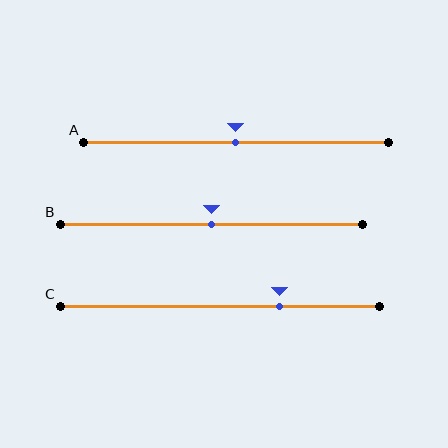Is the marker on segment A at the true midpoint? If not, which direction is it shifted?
Yes, the marker on segment A is at the true midpoint.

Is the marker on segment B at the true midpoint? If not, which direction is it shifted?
Yes, the marker on segment B is at the true midpoint.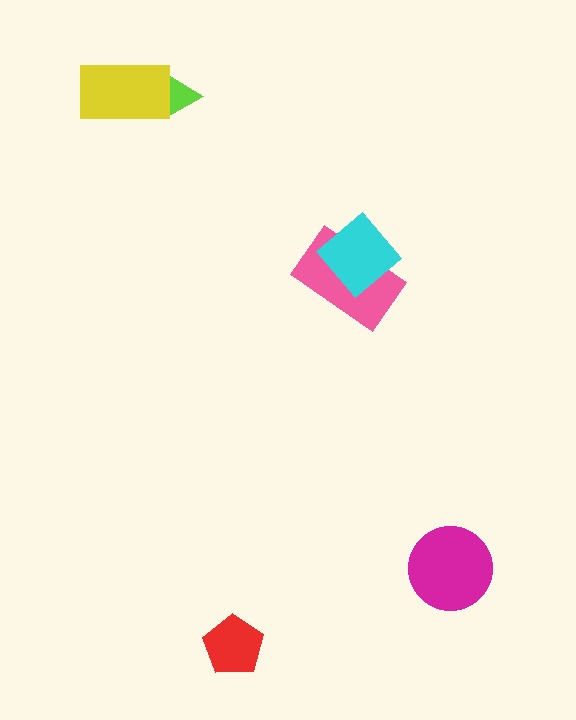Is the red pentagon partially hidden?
No, no other shape covers it.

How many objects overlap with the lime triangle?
1 object overlaps with the lime triangle.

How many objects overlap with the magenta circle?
0 objects overlap with the magenta circle.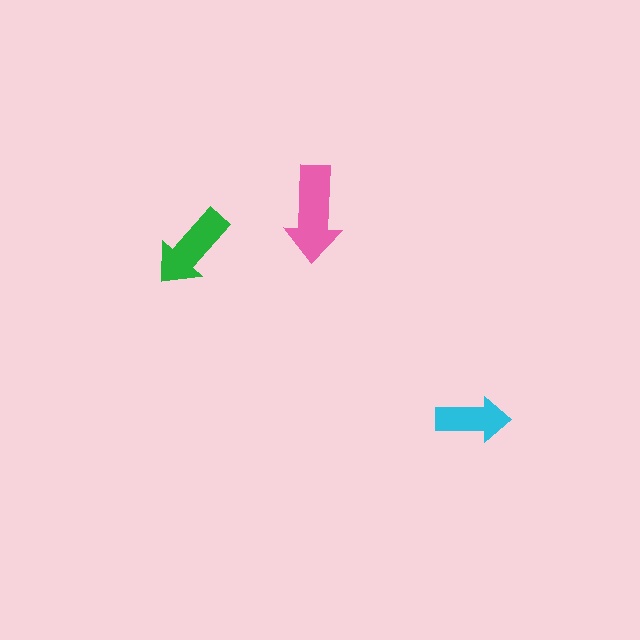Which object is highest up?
The pink arrow is topmost.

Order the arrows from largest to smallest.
the pink one, the green one, the cyan one.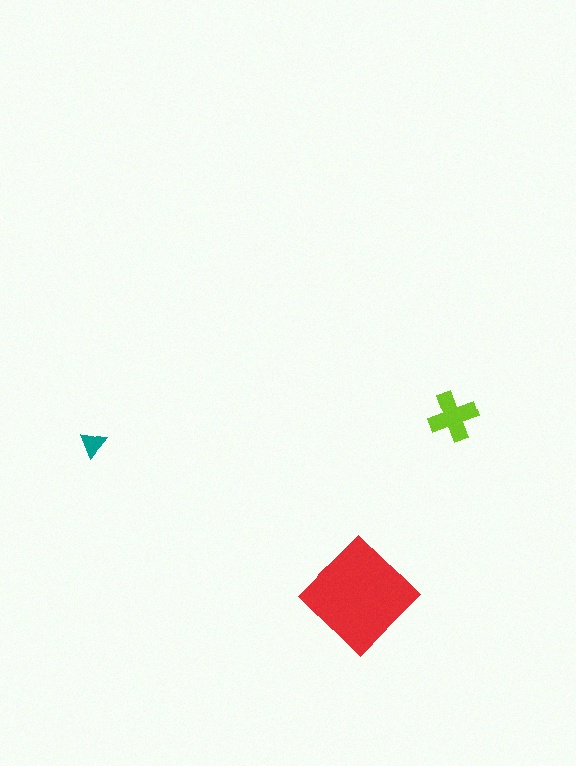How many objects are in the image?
There are 3 objects in the image.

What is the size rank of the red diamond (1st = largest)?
1st.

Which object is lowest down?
The red diamond is bottommost.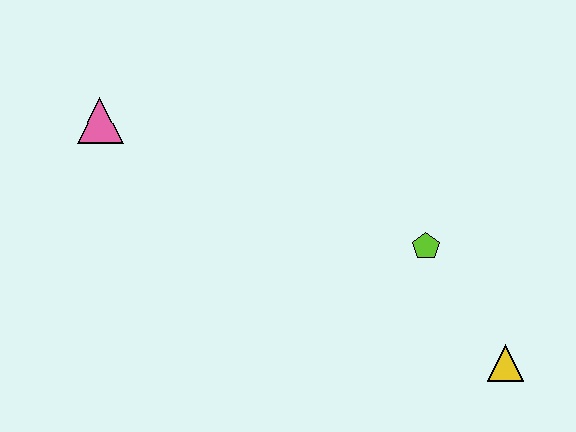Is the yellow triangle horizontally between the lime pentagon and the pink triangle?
No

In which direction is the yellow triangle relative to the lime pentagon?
The yellow triangle is below the lime pentagon.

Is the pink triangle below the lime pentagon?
No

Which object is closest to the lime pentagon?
The yellow triangle is closest to the lime pentagon.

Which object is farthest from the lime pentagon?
The pink triangle is farthest from the lime pentagon.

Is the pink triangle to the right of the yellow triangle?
No